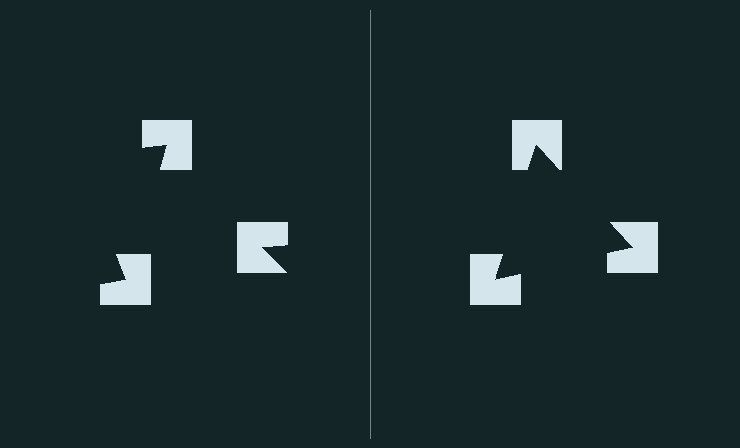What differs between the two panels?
The notched squares are positioned identically on both sides; only the wedge orientations differ. On the right they align to a triangle; on the left they are misaligned.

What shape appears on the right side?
An illusory triangle.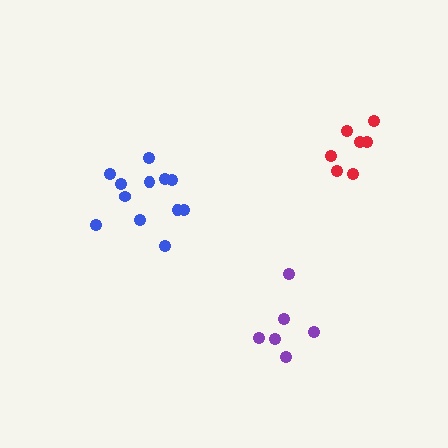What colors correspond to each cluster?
The clusters are colored: purple, blue, red.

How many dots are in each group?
Group 1: 6 dots, Group 2: 12 dots, Group 3: 7 dots (25 total).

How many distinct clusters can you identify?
There are 3 distinct clusters.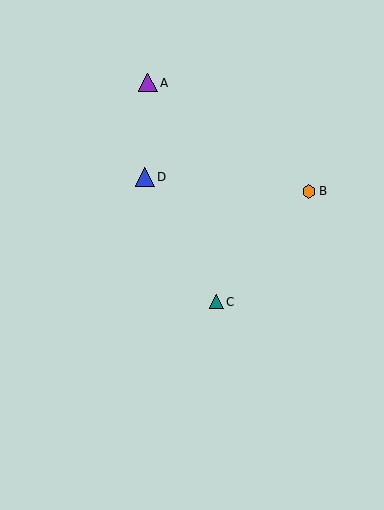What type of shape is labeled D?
Shape D is a blue triangle.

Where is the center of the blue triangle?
The center of the blue triangle is at (145, 177).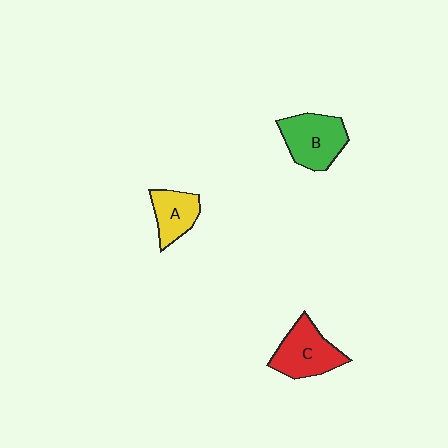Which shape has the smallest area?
Shape A (yellow).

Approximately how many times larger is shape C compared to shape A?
Approximately 1.4 times.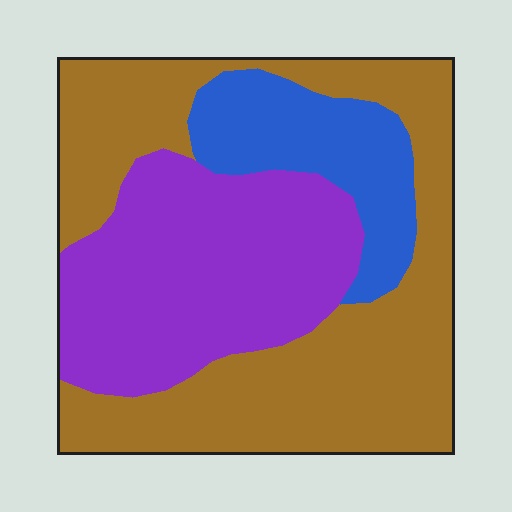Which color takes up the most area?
Brown, at roughly 50%.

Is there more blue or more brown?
Brown.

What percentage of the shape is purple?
Purple takes up about one third (1/3) of the shape.